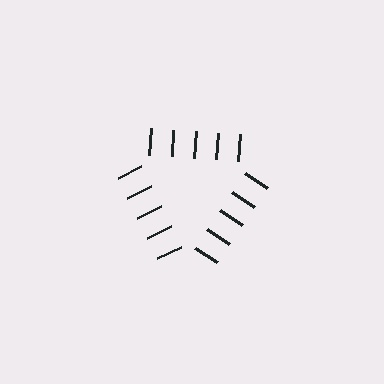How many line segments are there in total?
15 — 5 along each of the 3 edges.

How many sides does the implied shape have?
3 sides — the line-ends trace a triangle.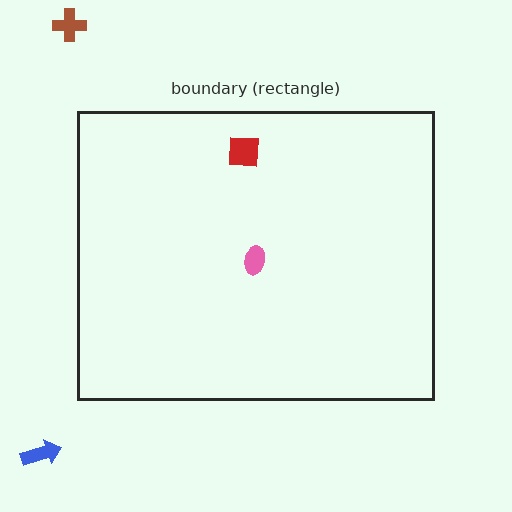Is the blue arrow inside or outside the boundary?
Outside.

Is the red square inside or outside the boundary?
Inside.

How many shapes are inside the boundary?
2 inside, 2 outside.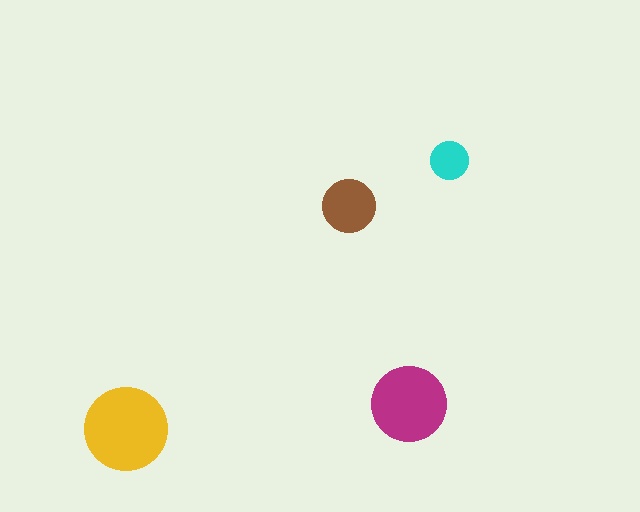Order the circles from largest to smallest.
the yellow one, the magenta one, the brown one, the cyan one.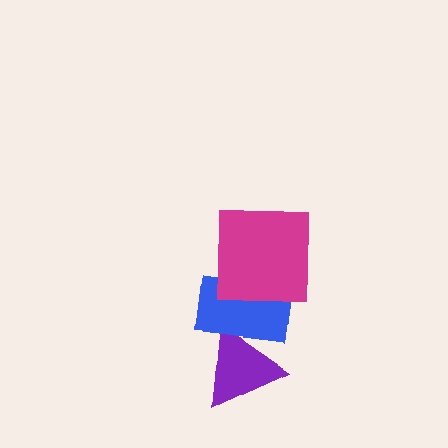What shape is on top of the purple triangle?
The blue rectangle is on top of the purple triangle.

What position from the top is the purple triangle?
The purple triangle is 3rd from the top.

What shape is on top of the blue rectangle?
The magenta square is on top of the blue rectangle.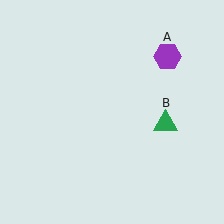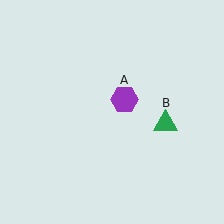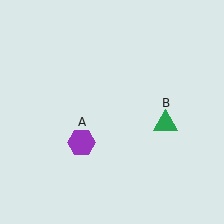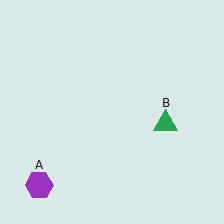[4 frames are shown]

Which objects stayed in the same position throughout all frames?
Green triangle (object B) remained stationary.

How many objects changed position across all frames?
1 object changed position: purple hexagon (object A).